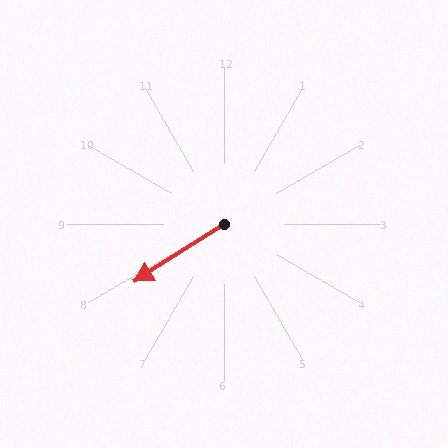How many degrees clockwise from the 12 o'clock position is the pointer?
Approximately 238 degrees.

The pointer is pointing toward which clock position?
Roughly 8 o'clock.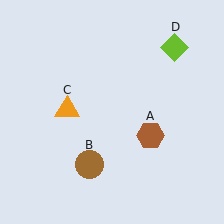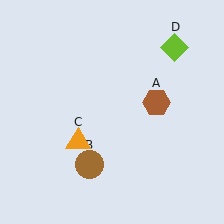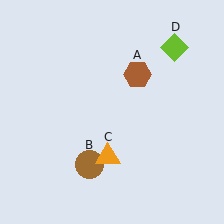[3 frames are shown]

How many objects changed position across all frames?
2 objects changed position: brown hexagon (object A), orange triangle (object C).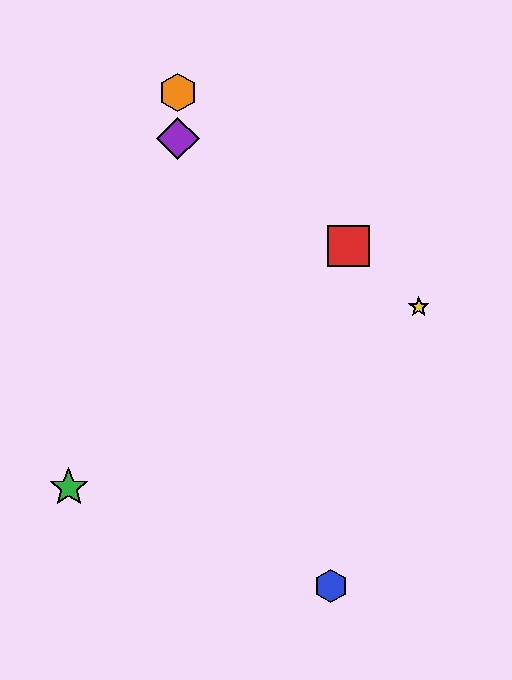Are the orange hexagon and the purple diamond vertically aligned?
Yes, both are at x≈178.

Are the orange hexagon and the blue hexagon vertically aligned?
No, the orange hexagon is at x≈178 and the blue hexagon is at x≈331.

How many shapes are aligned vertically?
2 shapes (the purple diamond, the orange hexagon) are aligned vertically.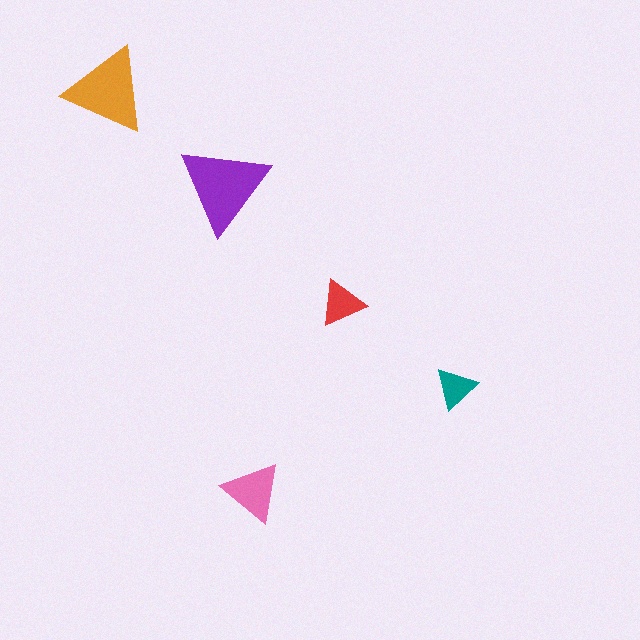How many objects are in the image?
There are 5 objects in the image.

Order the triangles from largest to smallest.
the purple one, the orange one, the pink one, the red one, the teal one.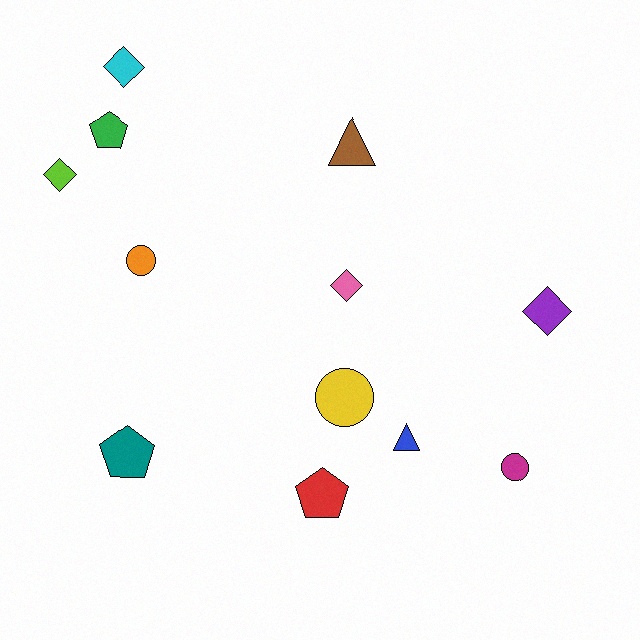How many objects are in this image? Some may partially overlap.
There are 12 objects.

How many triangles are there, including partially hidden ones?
There are 2 triangles.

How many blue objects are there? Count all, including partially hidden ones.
There is 1 blue object.